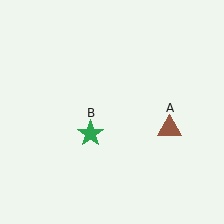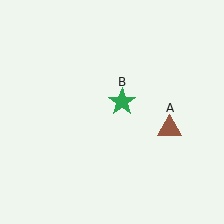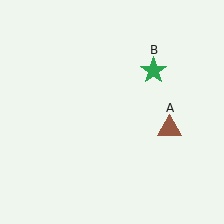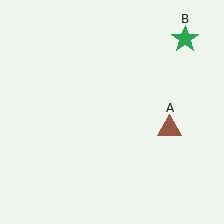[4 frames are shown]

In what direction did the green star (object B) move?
The green star (object B) moved up and to the right.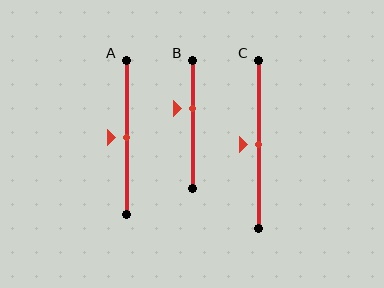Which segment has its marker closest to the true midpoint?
Segment A has its marker closest to the true midpoint.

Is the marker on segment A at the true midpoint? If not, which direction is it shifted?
Yes, the marker on segment A is at the true midpoint.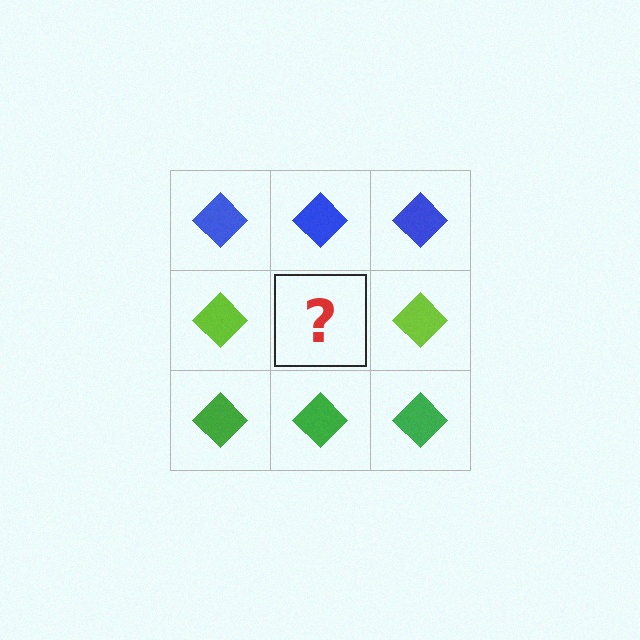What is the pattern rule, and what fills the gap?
The rule is that each row has a consistent color. The gap should be filled with a lime diamond.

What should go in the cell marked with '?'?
The missing cell should contain a lime diamond.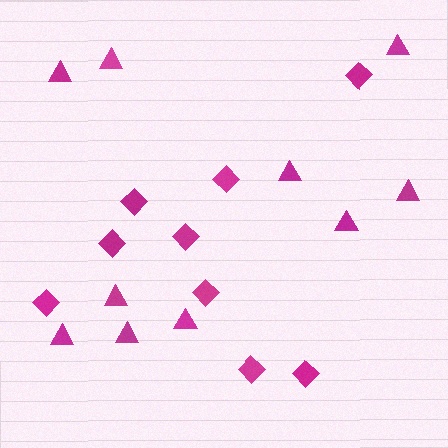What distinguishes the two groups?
There are 2 groups: one group of diamonds (9) and one group of triangles (10).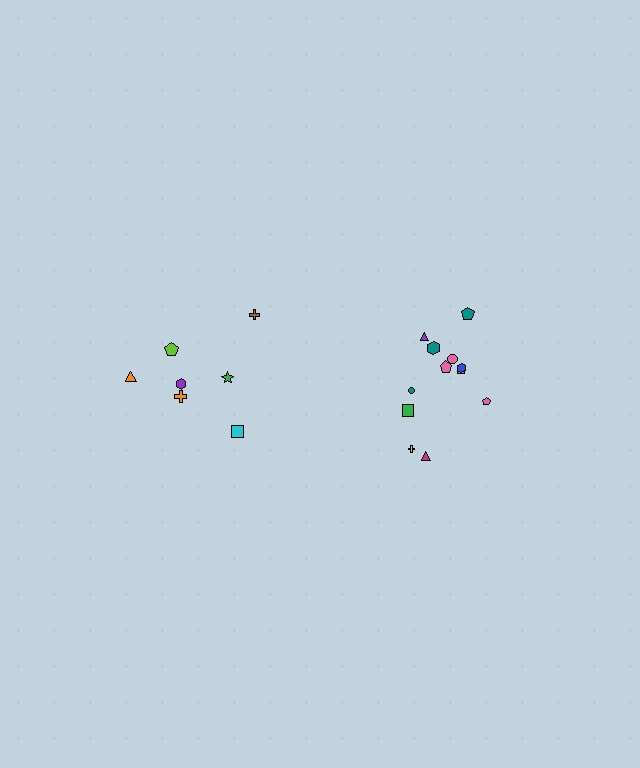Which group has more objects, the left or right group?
The right group.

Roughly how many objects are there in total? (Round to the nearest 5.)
Roughly 20 objects in total.